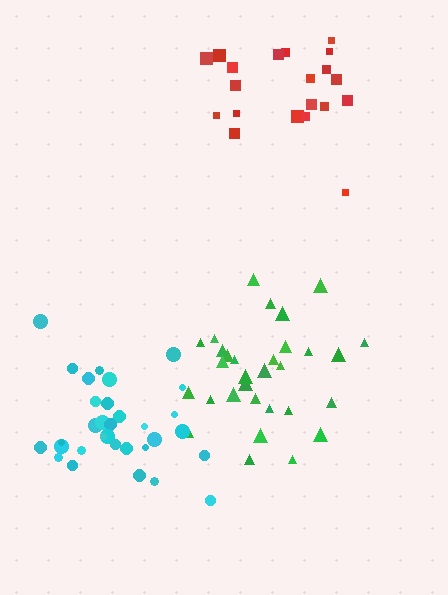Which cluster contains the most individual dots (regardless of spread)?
Green (32).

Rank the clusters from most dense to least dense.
green, cyan, red.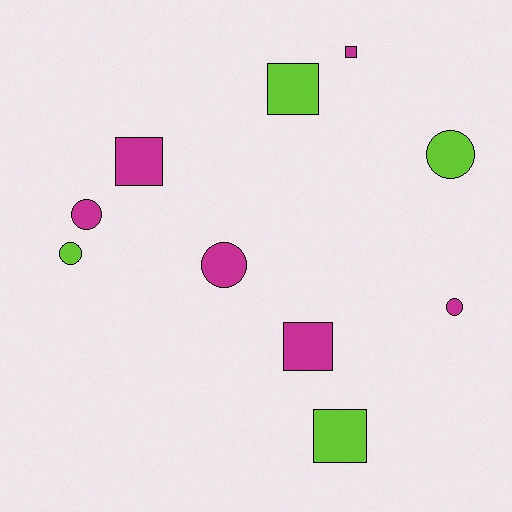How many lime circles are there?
There are 2 lime circles.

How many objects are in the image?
There are 10 objects.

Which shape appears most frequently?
Circle, with 5 objects.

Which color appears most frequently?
Magenta, with 6 objects.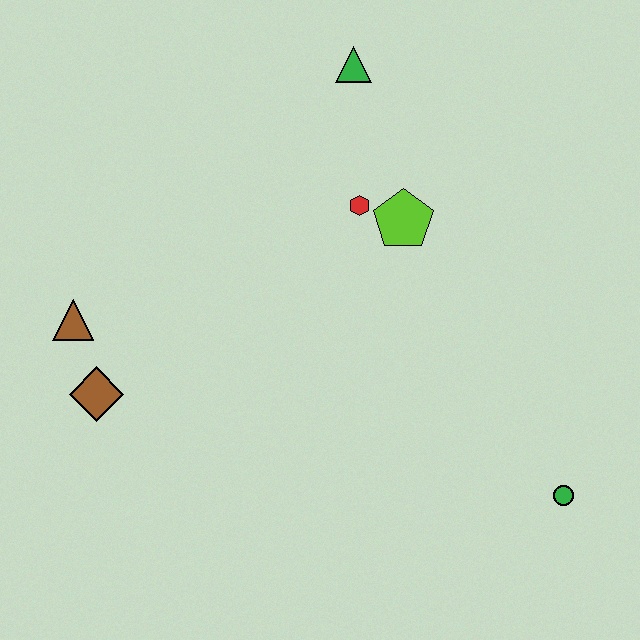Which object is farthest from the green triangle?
The green circle is farthest from the green triangle.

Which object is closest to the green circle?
The lime pentagon is closest to the green circle.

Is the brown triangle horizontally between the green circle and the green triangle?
No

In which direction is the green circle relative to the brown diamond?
The green circle is to the right of the brown diamond.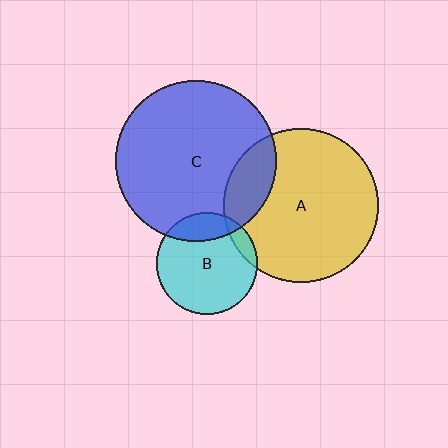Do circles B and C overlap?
Yes.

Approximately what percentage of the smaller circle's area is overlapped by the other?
Approximately 20%.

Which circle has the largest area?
Circle C (blue).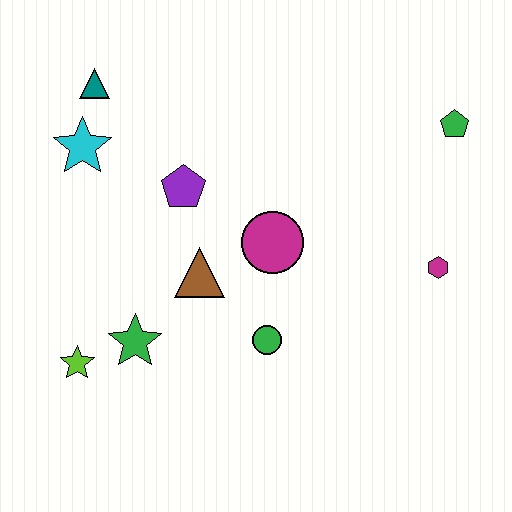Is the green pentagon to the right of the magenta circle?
Yes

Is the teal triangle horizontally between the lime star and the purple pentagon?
Yes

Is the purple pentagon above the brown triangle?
Yes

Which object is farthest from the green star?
The green pentagon is farthest from the green star.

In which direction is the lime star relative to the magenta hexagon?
The lime star is to the left of the magenta hexagon.